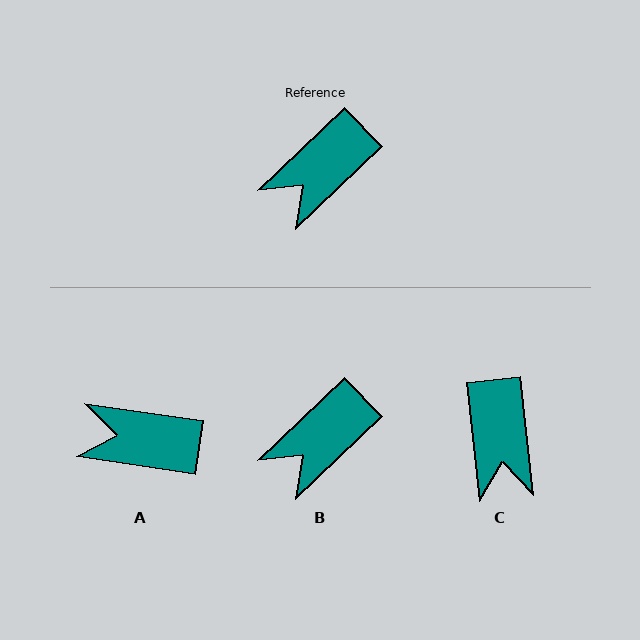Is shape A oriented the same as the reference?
No, it is off by about 52 degrees.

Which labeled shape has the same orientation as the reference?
B.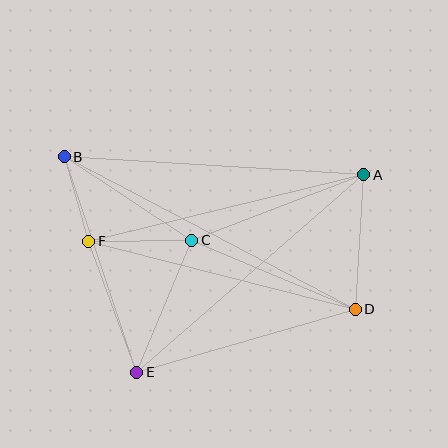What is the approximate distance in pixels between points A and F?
The distance between A and F is approximately 283 pixels.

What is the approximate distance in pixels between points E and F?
The distance between E and F is approximately 140 pixels.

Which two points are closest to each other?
Points B and F are closest to each other.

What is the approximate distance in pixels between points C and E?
The distance between C and E is approximately 143 pixels.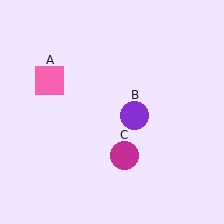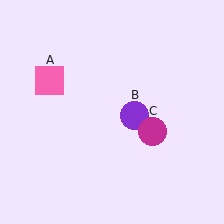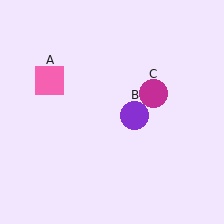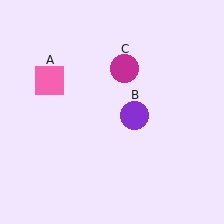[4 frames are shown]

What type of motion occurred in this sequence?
The magenta circle (object C) rotated counterclockwise around the center of the scene.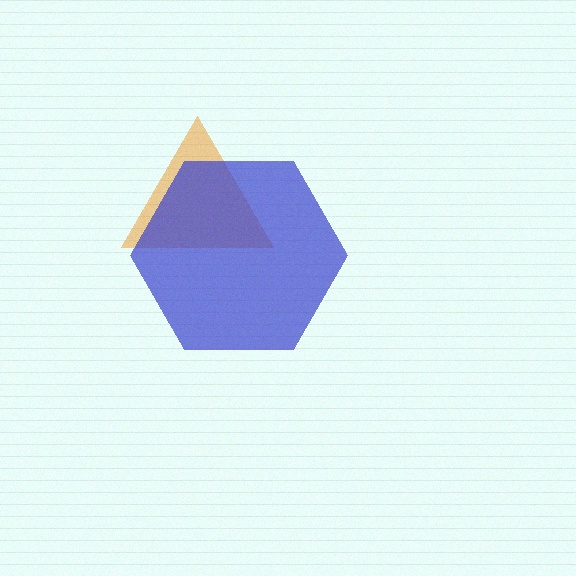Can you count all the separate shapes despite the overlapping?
Yes, there are 2 separate shapes.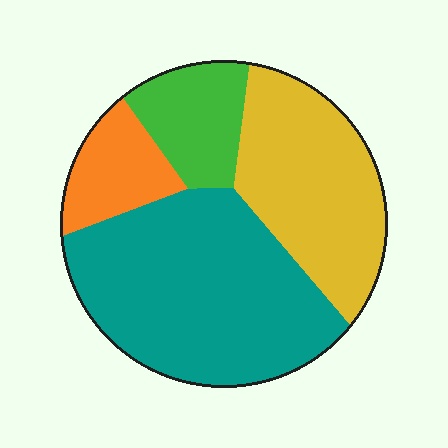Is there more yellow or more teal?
Teal.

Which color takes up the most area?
Teal, at roughly 45%.